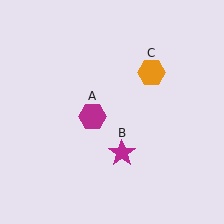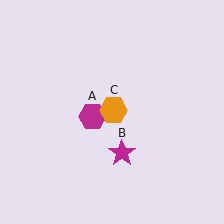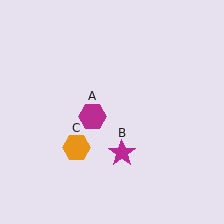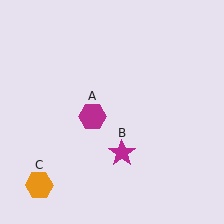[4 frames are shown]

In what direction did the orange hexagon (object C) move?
The orange hexagon (object C) moved down and to the left.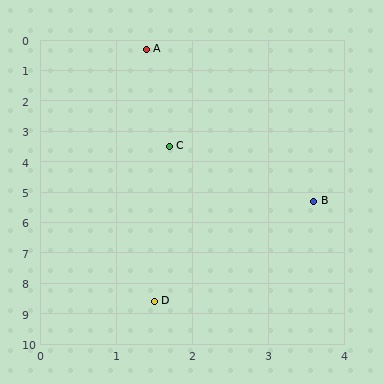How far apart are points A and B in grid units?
Points A and B are about 5.5 grid units apart.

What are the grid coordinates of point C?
Point C is at approximately (1.7, 3.5).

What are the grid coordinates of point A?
Point A is at approximately (1.4, 0.3).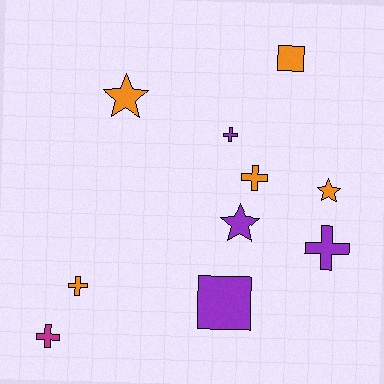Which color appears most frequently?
Orange, with 5 objects.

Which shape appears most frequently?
Cross, with 5 objects.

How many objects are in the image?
There are 10 objects.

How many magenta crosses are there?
There is 1 magenta cross.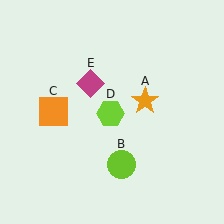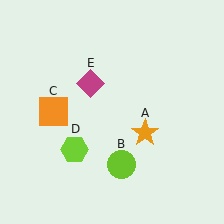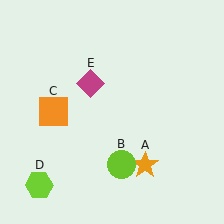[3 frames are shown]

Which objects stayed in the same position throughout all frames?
Lime circle (object B) and orange square (object C) and magenta diamond (object E) remained stationary.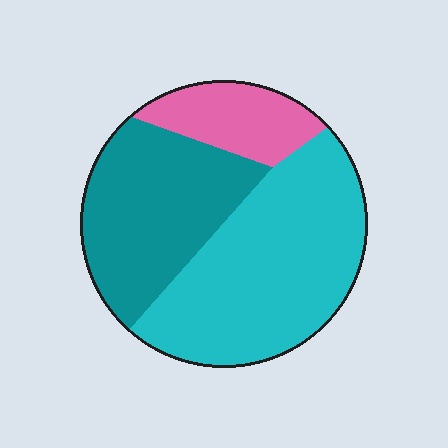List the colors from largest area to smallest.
From largest to smallest: cyan, teal, pink.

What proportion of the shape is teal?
Teal takes up about one third (1/3) of the shape.